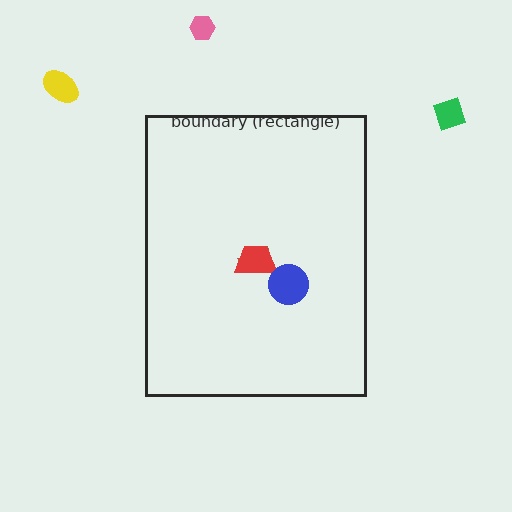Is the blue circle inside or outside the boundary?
Inside.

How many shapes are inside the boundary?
3 inside, 3 outside.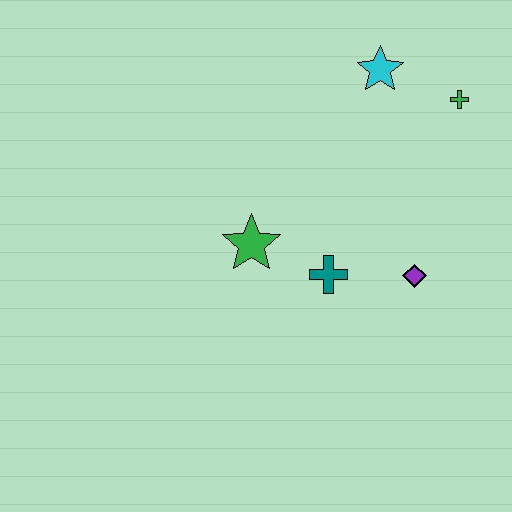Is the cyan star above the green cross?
Yes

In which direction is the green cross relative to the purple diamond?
The green cross is above the purple diamond.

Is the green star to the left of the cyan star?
Yes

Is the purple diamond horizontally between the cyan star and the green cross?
Yes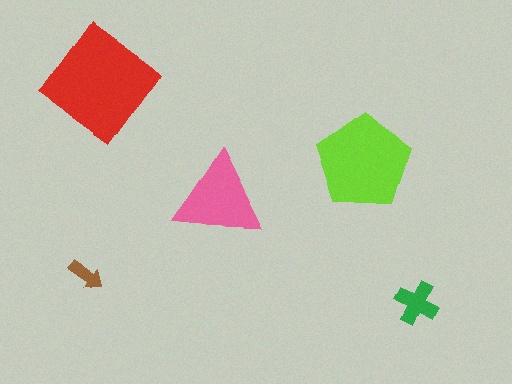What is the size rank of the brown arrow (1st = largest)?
5th.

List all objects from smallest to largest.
The brown arrow, the green cross, the pink triangle, the lime pentagon, the red diamond.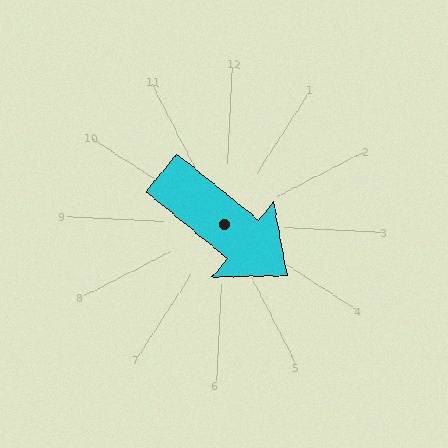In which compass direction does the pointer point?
Southeast.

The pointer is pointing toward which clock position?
Roughly 4 o'clock.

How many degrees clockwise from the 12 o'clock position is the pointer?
Approximately 126 degrees.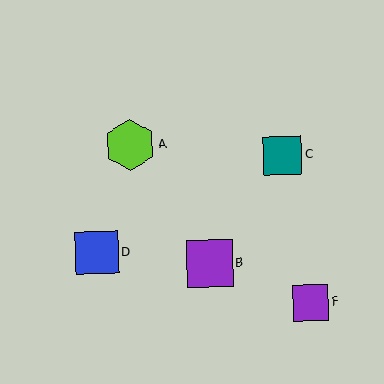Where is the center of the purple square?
The center of the purple square is at (310, 303).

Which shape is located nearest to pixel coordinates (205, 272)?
The purple square (labeled B) at (210, 263) is nearest to that location.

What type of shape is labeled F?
Shape F is a purple square.